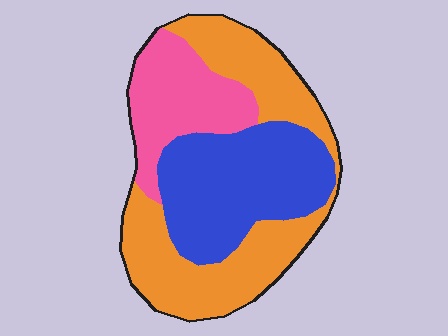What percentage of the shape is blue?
Blue takes up between a third and a half of the shape.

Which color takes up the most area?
Orange, at roughly 45%.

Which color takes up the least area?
Pink, at roughly 20%.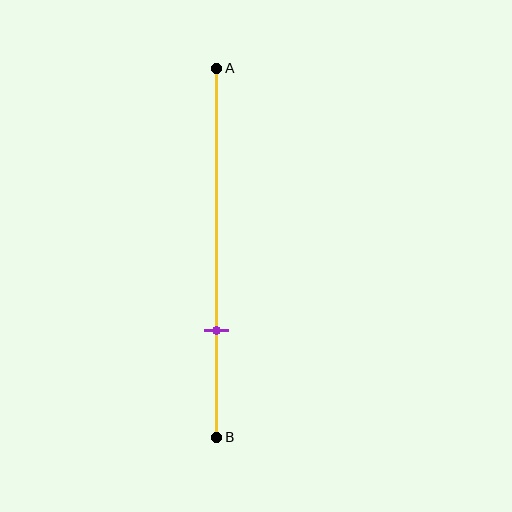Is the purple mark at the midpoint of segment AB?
No, the mark is at about 70% from A, not at the 50% midpoint.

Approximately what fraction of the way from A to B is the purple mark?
The purple mark is approximately 70% of the way from A to B.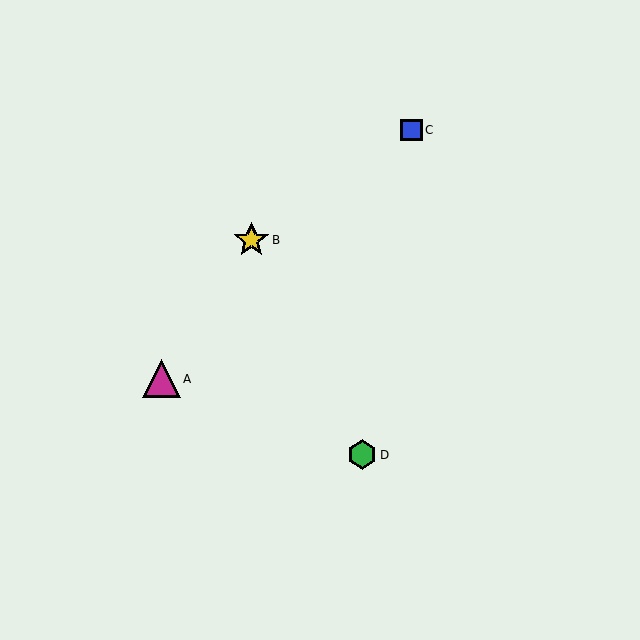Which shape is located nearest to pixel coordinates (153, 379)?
The magenta triangle (labeled A) at (161, 379) is nearest to that location.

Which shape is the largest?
The magenta triangle (labeled A) is the largest.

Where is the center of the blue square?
The center of the blue square is at (411, 130).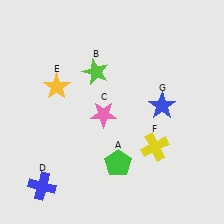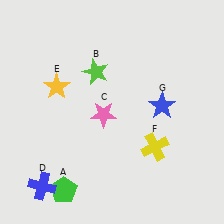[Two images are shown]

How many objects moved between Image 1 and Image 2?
1 object moved between the two images.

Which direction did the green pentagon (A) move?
The green pentagon (A) moved left.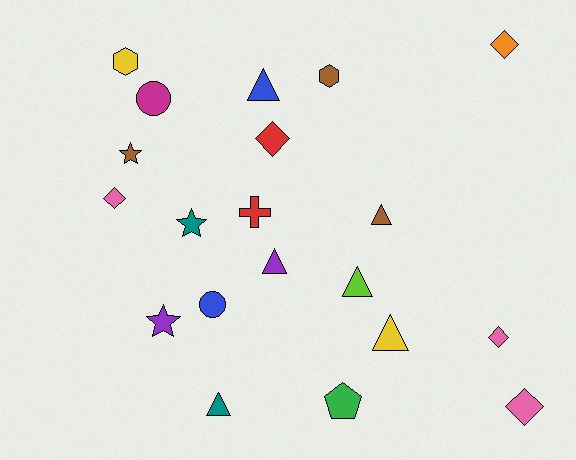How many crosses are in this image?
There is 1 cross.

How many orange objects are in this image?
There is 1 orange object.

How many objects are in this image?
There are 20 objects.